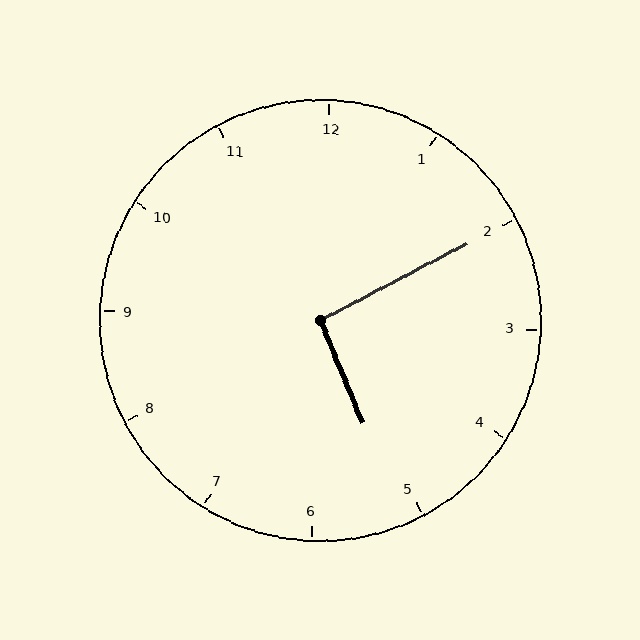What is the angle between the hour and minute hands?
Approximately 95 degrees.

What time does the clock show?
5:10.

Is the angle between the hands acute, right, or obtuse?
It is right.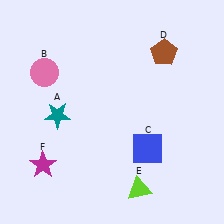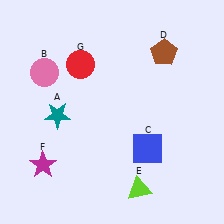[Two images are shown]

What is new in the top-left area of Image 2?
A red circle (G) was added in the top-left area of Image 2.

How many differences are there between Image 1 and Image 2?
There is 1 difference between the two images.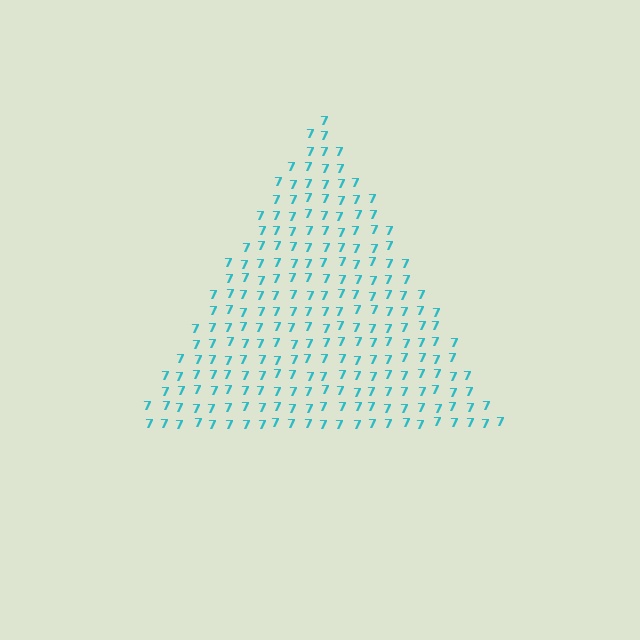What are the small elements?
The small elements are digit 7's.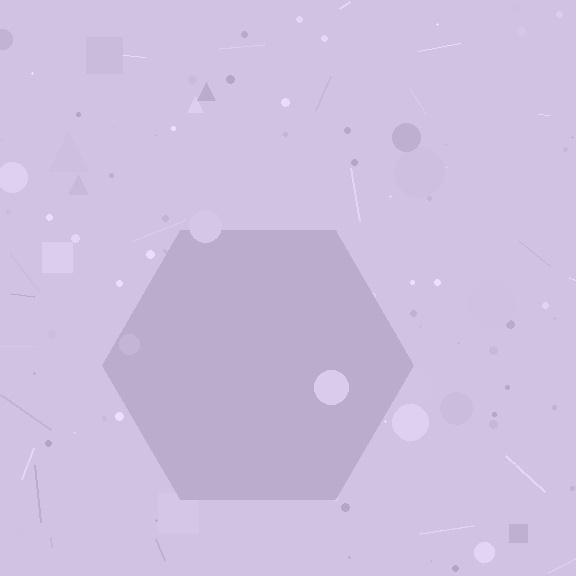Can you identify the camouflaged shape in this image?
The camouflaged shape is a hexagon.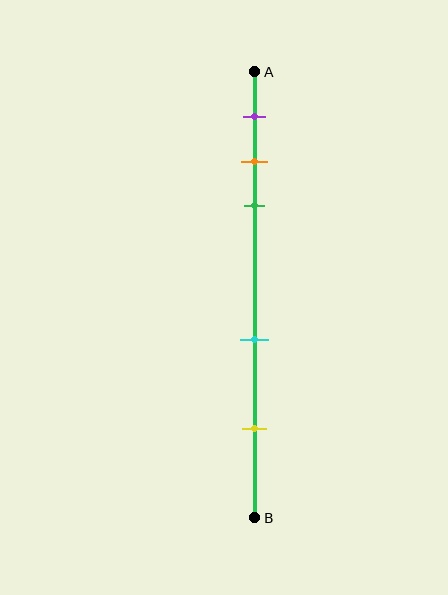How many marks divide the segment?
There are 5 marks dividing the segment.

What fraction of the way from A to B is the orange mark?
The orange mark is approximately 20% (0.2) of the way from A to B.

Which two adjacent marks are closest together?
The orange and green marks are the closest adjacent pair.